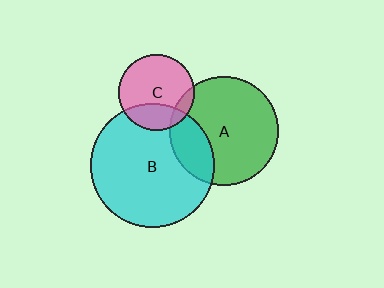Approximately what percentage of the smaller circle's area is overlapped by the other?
Approximately 25%.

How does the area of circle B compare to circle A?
Approximately 1.3 times.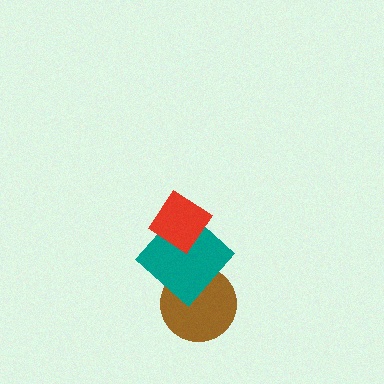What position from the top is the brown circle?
The brown circle is 3rd from the top.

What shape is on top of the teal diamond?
The red diamond is on top of the teal diamond.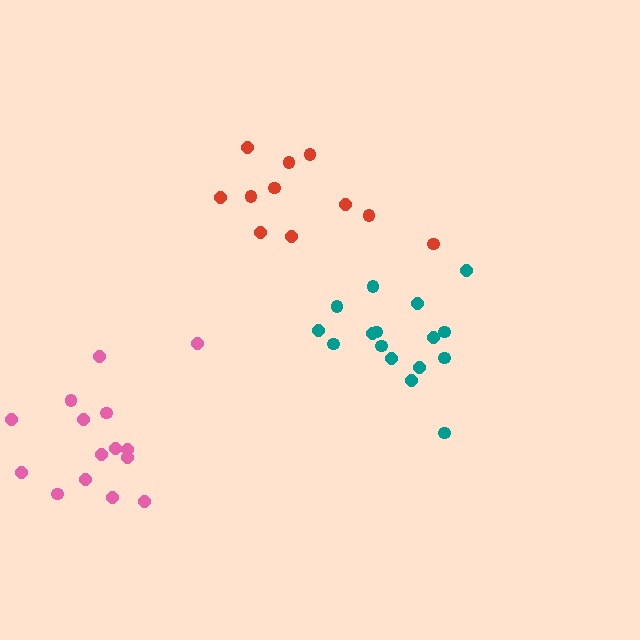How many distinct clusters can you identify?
There are 3 distinct clusters.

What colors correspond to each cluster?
The clusters are colored: pink, teal, red.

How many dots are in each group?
Group 1: 15 dots, Group 2: 16 dots, Group 3: 11 dots (42 total).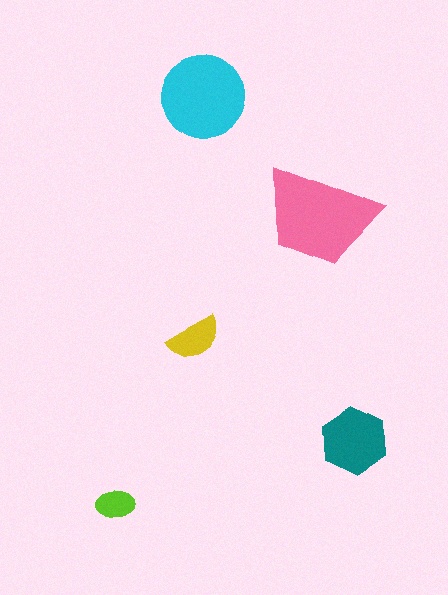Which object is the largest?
The pink trapezoid.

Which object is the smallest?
The lime ellipse.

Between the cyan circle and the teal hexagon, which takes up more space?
The cyan circle.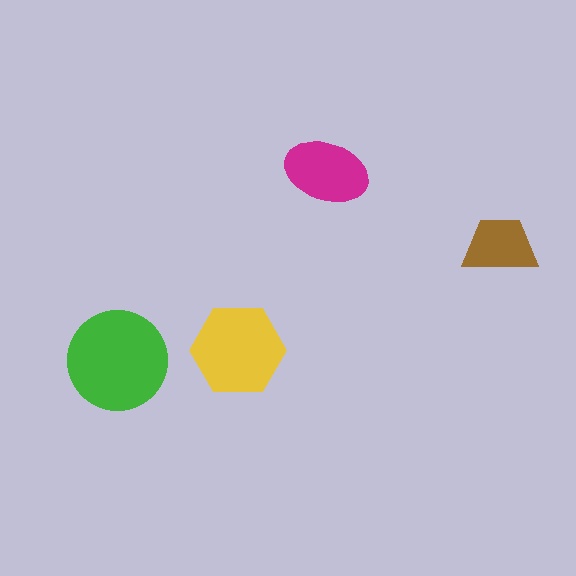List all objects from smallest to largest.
The brown trapezoid, the magenta ellipse, the yellow hexagon, the green circle.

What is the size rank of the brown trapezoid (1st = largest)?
4th.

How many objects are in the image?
There are 4 objects in the image.